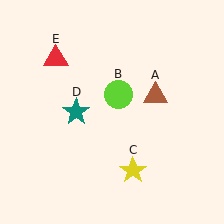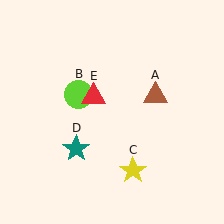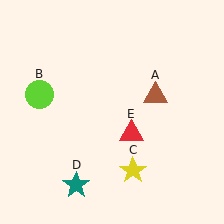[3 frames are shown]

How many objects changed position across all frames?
3 objects changed position: lime circle (object B), teal star (object D), red triangle (object E).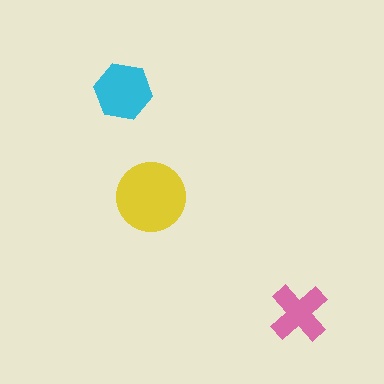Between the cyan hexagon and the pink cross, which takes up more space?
The cyan hexagon.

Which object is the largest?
The yellow circle.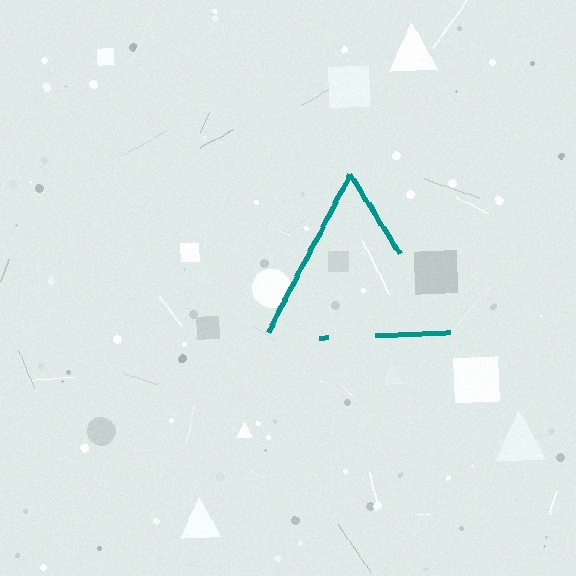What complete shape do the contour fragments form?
The contour fragments form a triangle.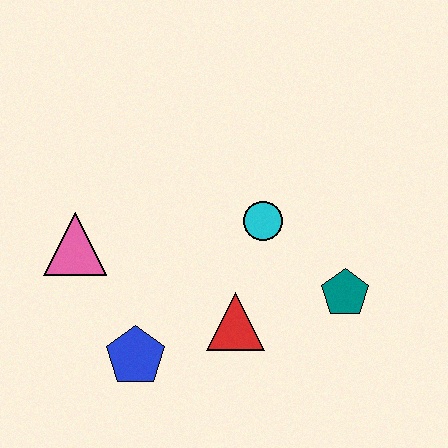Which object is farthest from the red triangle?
The pink triangle is farthest from the red triangle.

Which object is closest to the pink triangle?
The blue pentagon is closest to the pink triangle.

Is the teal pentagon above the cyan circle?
No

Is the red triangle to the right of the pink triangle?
Yes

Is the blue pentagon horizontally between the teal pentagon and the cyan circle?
No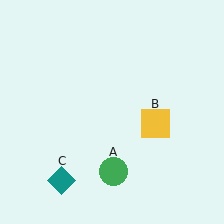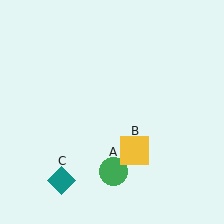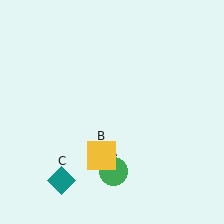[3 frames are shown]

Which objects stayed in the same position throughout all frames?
Green circle (object A) and teal diamond (object C) remained stationary.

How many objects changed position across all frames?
1 object changed position: yellow square (object B).